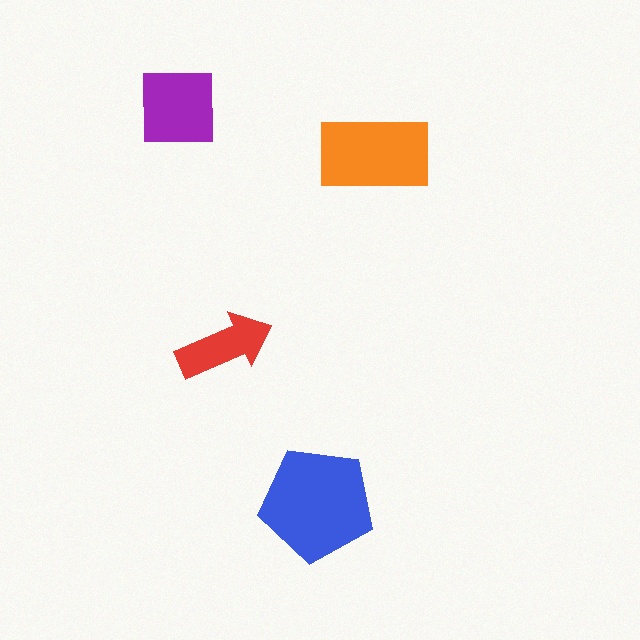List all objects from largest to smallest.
The blue pentagon, the orange rectangle, the purple square, the red arrow.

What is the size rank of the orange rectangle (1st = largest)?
2nd.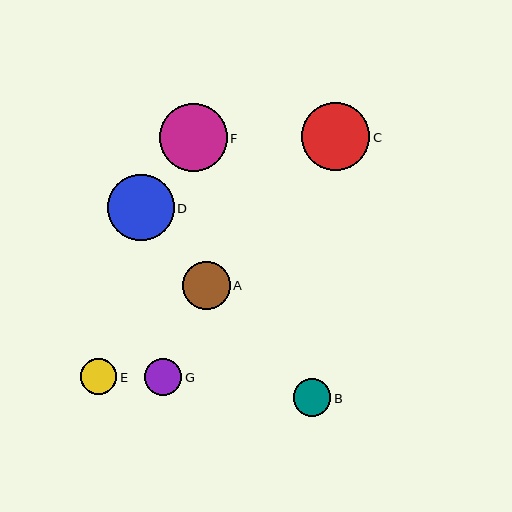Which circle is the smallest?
Circle E is the smallest with a size of approximately 36 pixels.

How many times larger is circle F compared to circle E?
Circle F is approximately 1.9 times the size of circle E.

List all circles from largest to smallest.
From largest to smallest: C, F, D, A, B, G, E.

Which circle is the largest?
Circle C is the largest with a size of approximately 68 pixels.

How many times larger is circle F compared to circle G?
Circle F is approximately 1.8 times the size of circle G.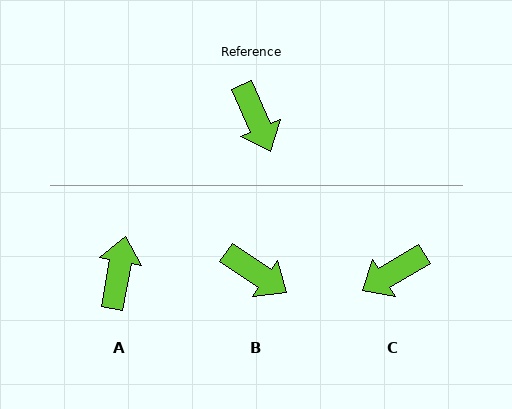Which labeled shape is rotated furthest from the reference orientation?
A, about 146 degrees away.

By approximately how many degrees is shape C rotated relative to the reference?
Approximately 83 degrees clockwise.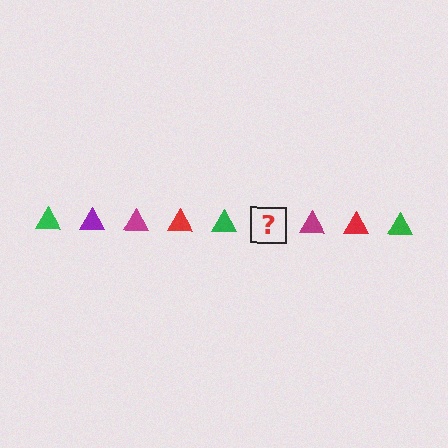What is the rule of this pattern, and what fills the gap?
The rule is that the pattern cycles through green, purple, magenta, red triangles. The gap should be filled with a purple triangle.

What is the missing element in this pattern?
The missing element is a purple triangle.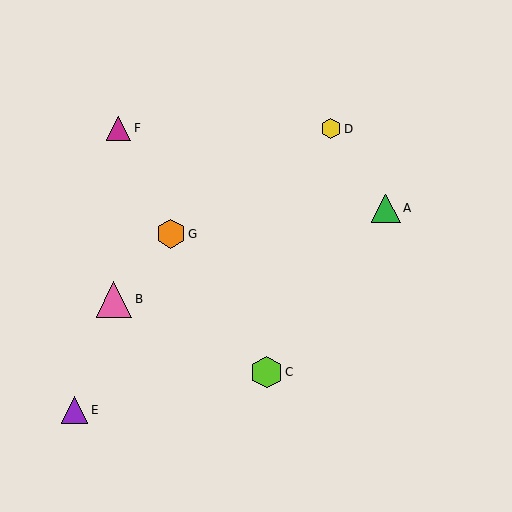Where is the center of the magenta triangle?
The center of the magenta triangle is at (119, 128).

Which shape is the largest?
The pink triangle (labeled B) is the largest.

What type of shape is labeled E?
Shape E is a purple triangle.